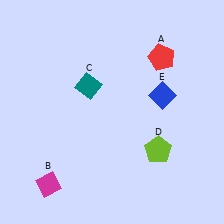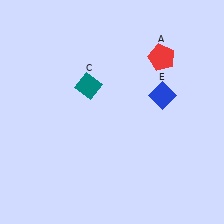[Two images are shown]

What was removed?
The lime pentagon (D), the magenta diamond (B) were removed in Image 2.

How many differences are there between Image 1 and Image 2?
There are 2 differences between the two images.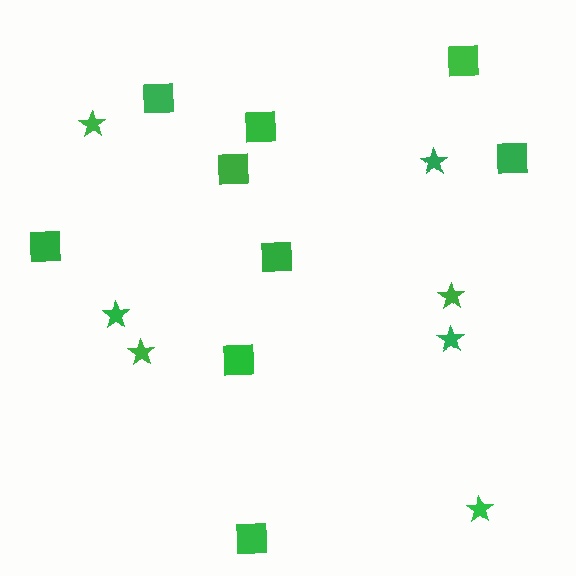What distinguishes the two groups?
There are 2 groups: one group of stars (7) and one group of squares (9).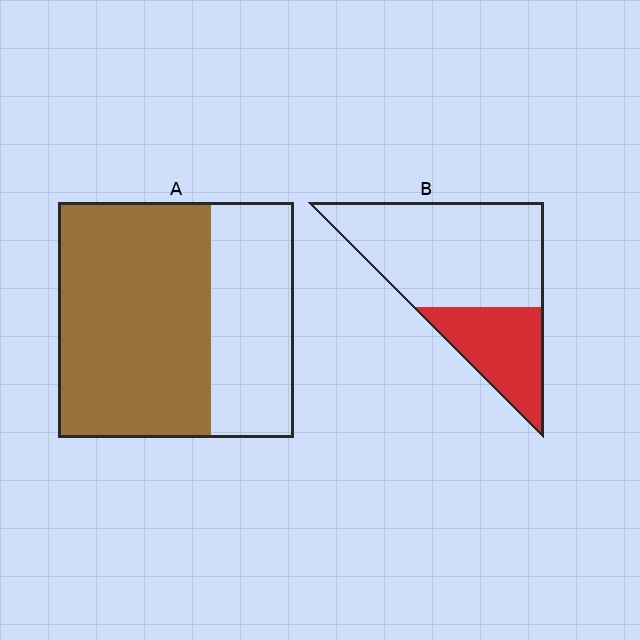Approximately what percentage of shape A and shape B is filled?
A is approximately 65% and B is approximately 30%.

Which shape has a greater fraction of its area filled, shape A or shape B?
Shape A.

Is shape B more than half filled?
No.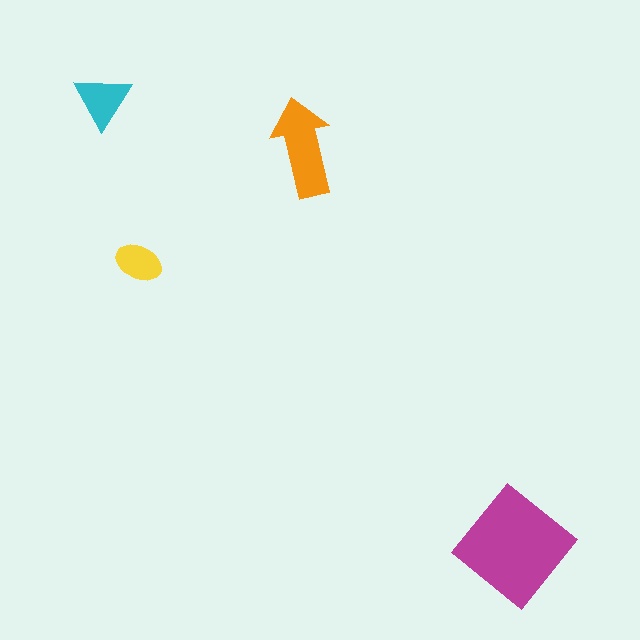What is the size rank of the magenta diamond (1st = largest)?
1st.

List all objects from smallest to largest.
The yellow ellipse, the cyan triangle, the orange arrow, the magenta diamond.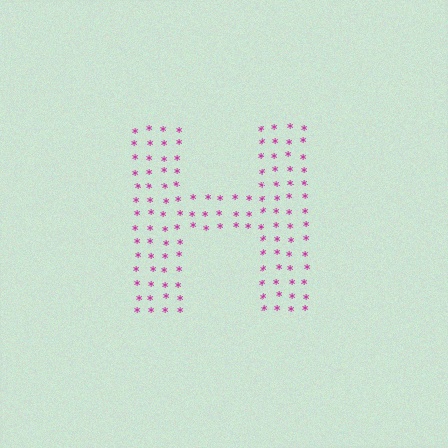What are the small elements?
The small elements are asterisks.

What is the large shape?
The large shape is the letter H.